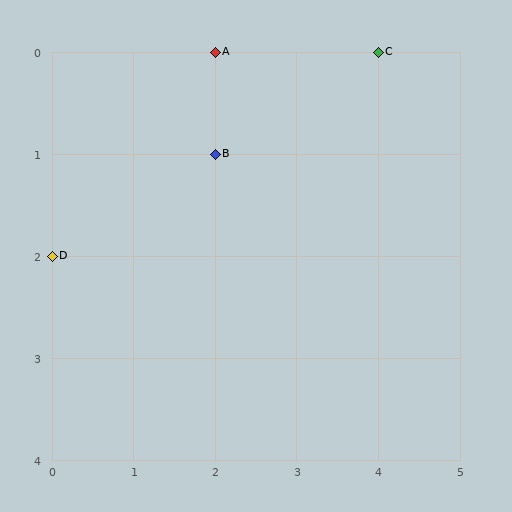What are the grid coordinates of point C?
Point C is at grid coordinates (4, 0).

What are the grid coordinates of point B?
Point B is at grid coordinates (2, 1).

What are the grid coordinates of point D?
Point D is at grid coordinates (0, 2).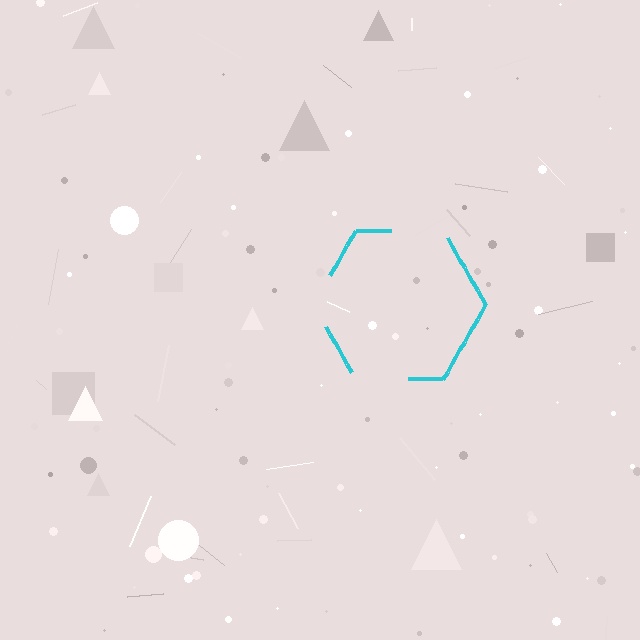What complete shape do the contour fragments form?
The contour fragments form a hexagon.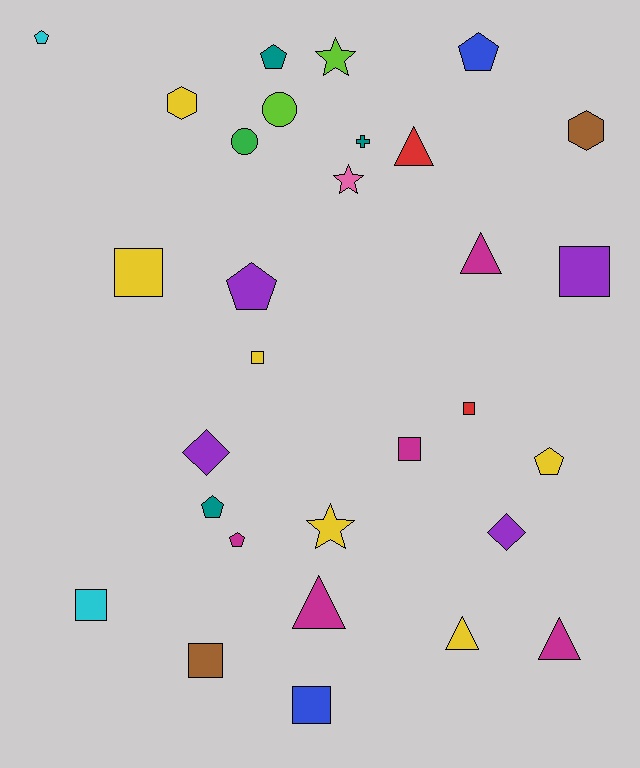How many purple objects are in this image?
There are 4 purple objects.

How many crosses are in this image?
There is 1 cross.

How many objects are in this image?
There are 30 objects.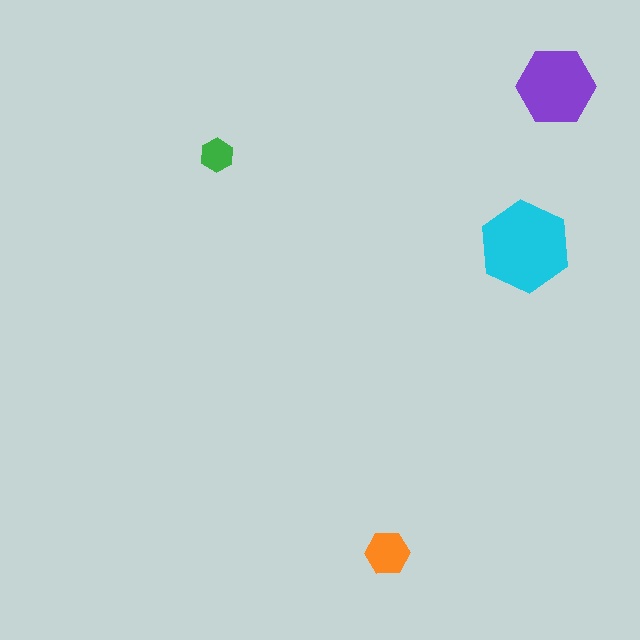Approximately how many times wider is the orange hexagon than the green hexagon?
About 1.5 times wider.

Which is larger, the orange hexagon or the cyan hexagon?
The cyan one.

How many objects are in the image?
There are 4 objects in the image.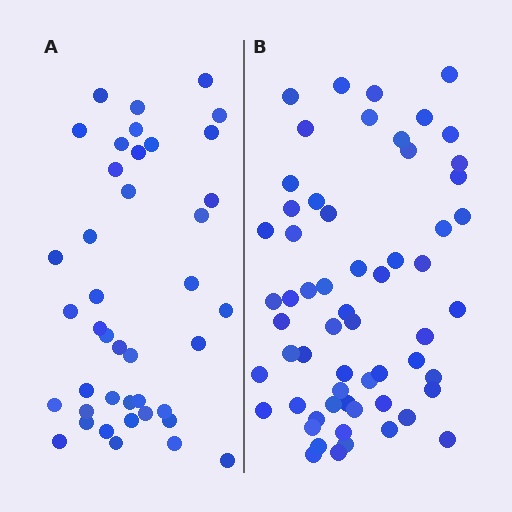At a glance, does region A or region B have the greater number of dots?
Region B (the right region) has more dots.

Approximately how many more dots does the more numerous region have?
Region B has approximately 20 more dots than region A.